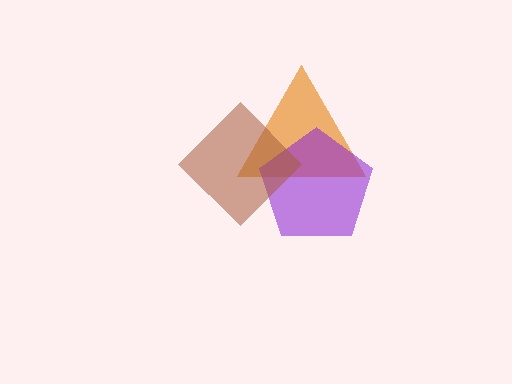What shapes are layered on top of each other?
The layered shapes are: an orange triangle, a purple pentagon, a brown diamond.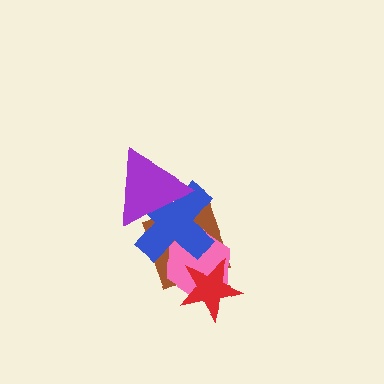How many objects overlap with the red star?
2 objects overlap with the red star.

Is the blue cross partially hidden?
Yes, it is partially covered by another shape.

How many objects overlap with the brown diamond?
4 objects overlap with the brown diamond.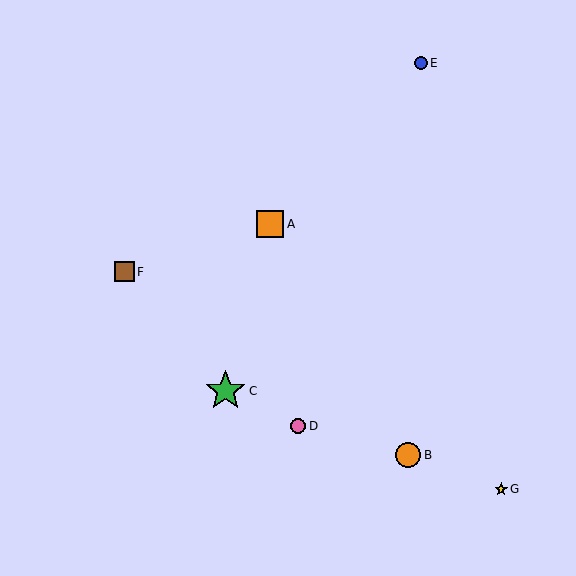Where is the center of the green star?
The center of the green star is at (225, 391).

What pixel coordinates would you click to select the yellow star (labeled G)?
Click at (501, 489) to select the yellow star G.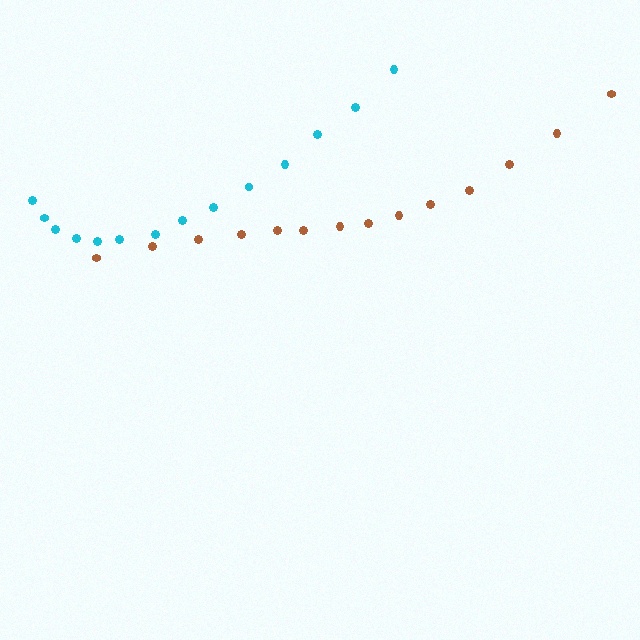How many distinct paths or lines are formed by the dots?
There are 2 distinct paths.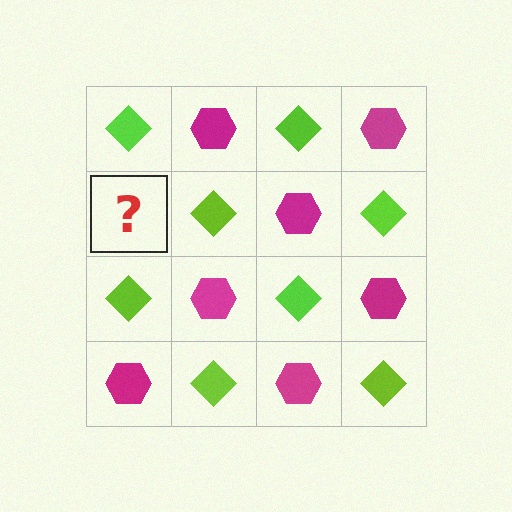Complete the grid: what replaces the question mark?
The question mark should be replaced with a magenta hexagon.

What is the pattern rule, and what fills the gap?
The rule is that it alternates lime diamond and magenta hexagon in a checkerboard pattern. The gap should be filled with a magenta hexagon.